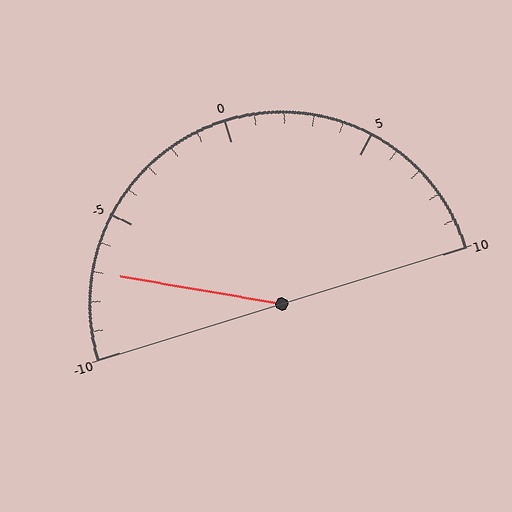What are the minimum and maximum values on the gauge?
The gauge ranges from -10 to 10.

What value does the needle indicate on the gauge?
The needle indicates approximately -7.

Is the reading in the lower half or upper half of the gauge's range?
The reading is in the lower half of the range (-10 to 10).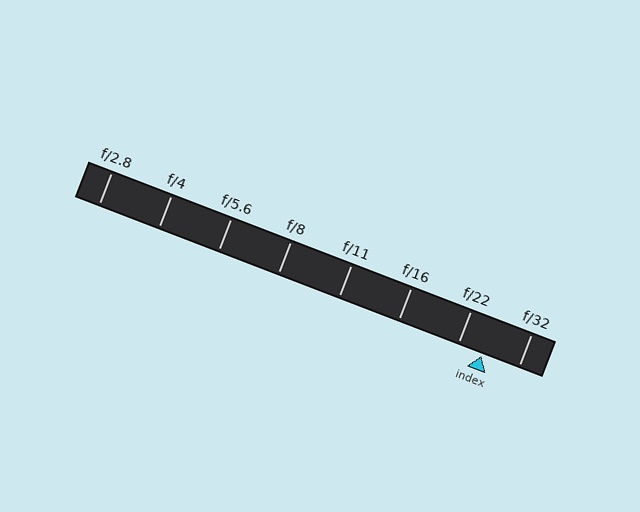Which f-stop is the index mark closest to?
The index mark is closest to f/22.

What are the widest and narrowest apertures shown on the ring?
The widest aperture shown is f/2.8 and the narrowest is f/32.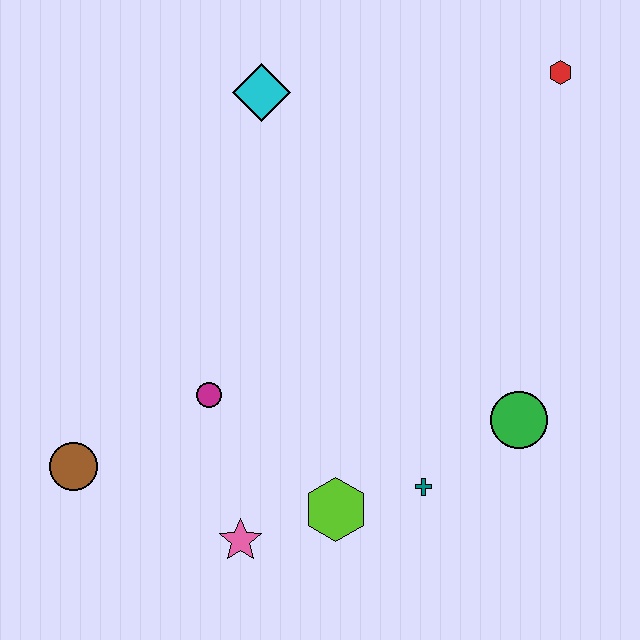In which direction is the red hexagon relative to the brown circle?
The red hexagon is to the right of the brown circle.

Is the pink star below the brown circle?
Yes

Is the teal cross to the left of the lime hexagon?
No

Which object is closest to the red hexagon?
The cyan diamond is closest to the red hexagon.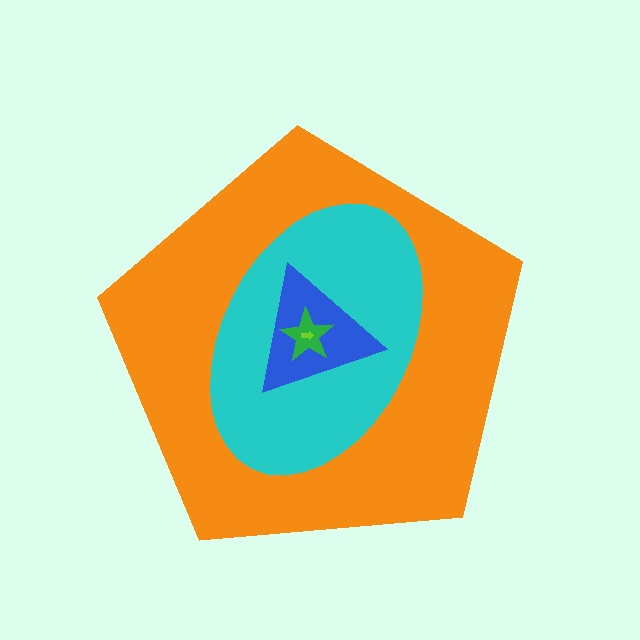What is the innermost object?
The lime arrow.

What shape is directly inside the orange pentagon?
The cyan ellipse.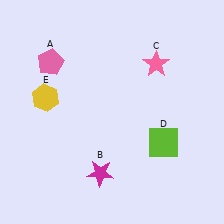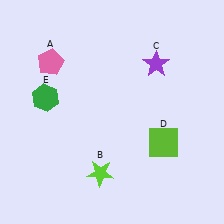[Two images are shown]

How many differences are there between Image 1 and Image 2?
There are 3 differences between the two images.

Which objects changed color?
B changed from magenta to lime. C changed from pink to purple. E changed from yellow to green.